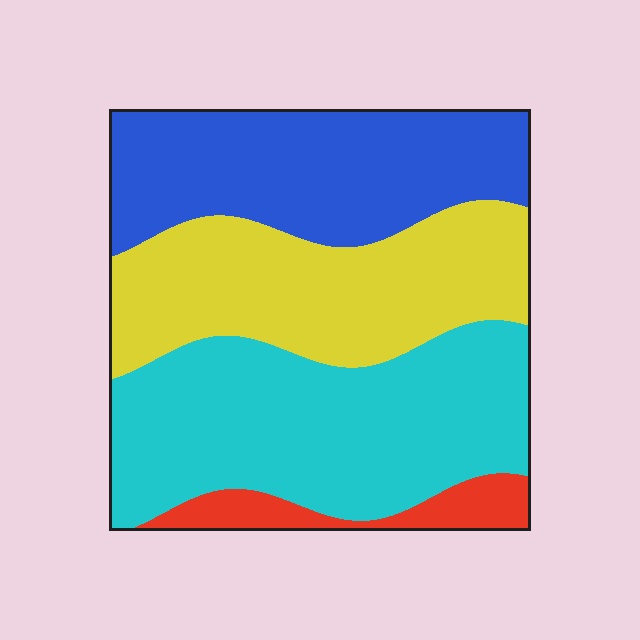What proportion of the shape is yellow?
Yellow takes up about one quarter (1/4) of the shape.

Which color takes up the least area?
Red, at roughly 5%.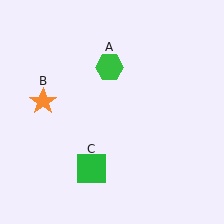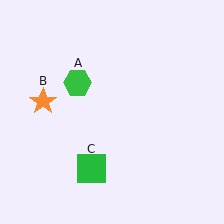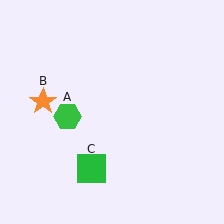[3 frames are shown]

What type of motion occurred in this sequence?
The green hexagon (object A) rotated counterclockwise around the center of the scene.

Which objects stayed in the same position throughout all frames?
Orange star (object B) and green square (object C) remained stationary.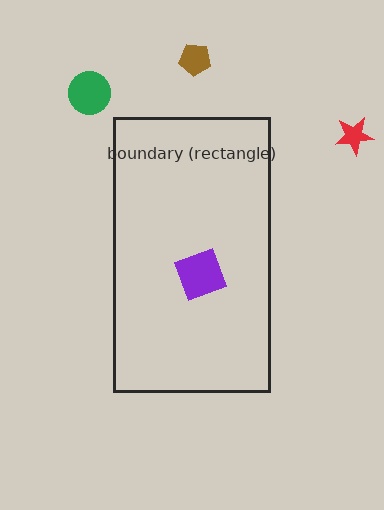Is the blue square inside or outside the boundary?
Inside.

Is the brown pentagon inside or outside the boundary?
Outside.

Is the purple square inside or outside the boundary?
Inside.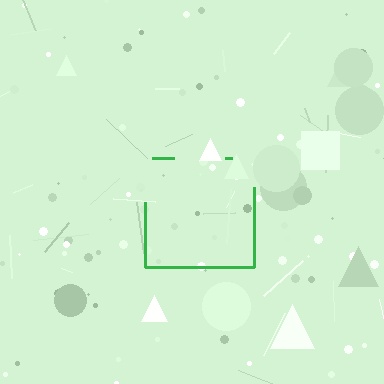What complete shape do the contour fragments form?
The contour fragments form a square.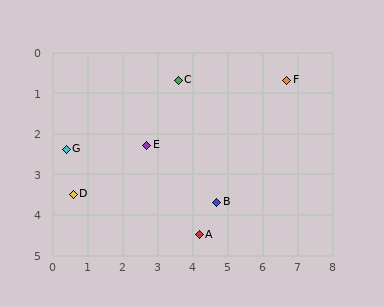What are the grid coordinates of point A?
Point A is at approximately (4.2, 4.5).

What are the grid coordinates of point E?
Point E is at approximately (2.7, 2.3).